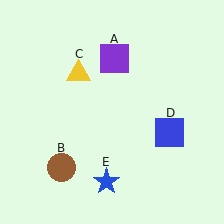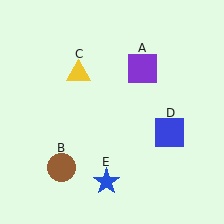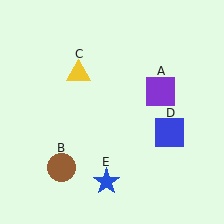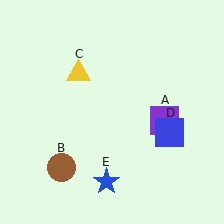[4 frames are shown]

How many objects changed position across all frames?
1 object changed position: purple square (object A).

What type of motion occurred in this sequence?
The purple square (object A) rotated clockwise around the center of the scene.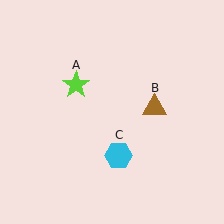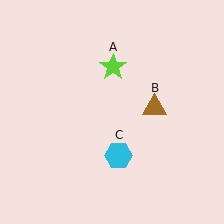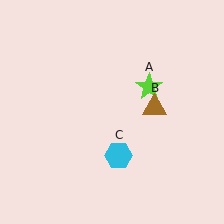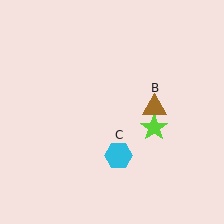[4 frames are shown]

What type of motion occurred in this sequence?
The lime star (object A) rotated clockwise around the center of the scene.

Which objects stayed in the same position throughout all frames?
Brown triangle (object B) and cyan hexagon (object C) remained stationary.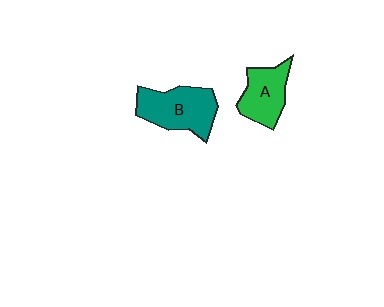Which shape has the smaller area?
Shape A (green).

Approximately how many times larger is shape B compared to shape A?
Approximately 1.3 times.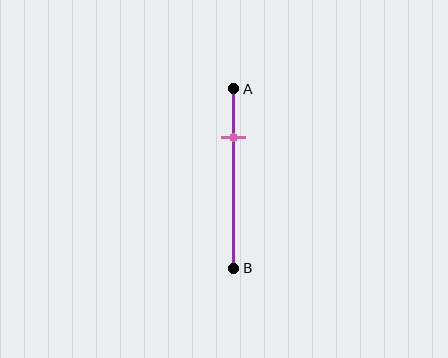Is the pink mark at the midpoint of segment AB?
No, the mark is at about 25% from A, not at the 50% midpoint.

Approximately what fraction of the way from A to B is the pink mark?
The pink mark is approximately 25% of the way from A to B.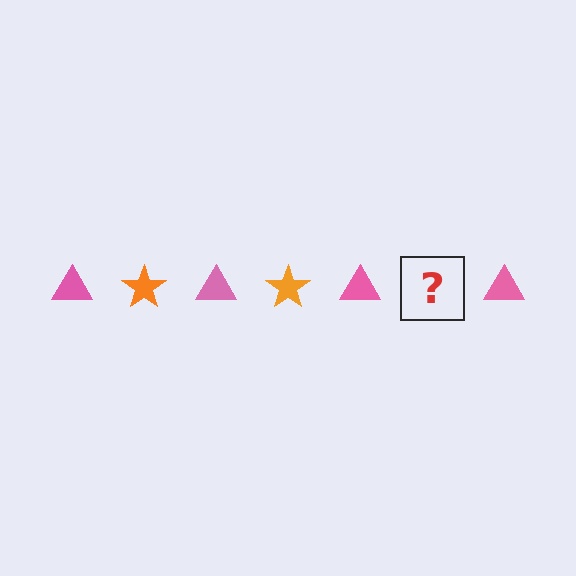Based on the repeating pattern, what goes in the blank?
The blank should be an orange star.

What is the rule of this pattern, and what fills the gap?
The rule is that the pattern alternates between pink triangle and orange star. The gap should be filled with an orange star.